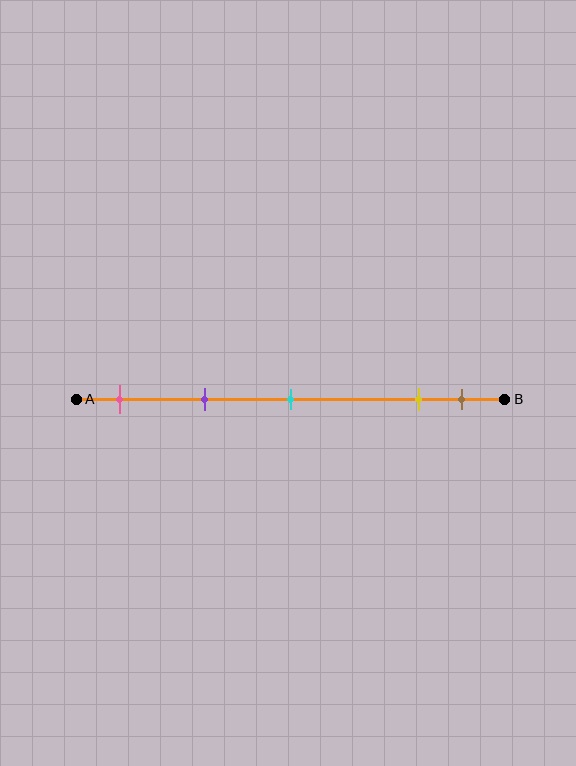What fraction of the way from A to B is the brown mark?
The brown mark is approximately 90% (0.9) of the way from A to B.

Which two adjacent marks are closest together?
The yellow and brown marks are the closest adjacent pair.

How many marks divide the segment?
There are 5 marks dividing the segment.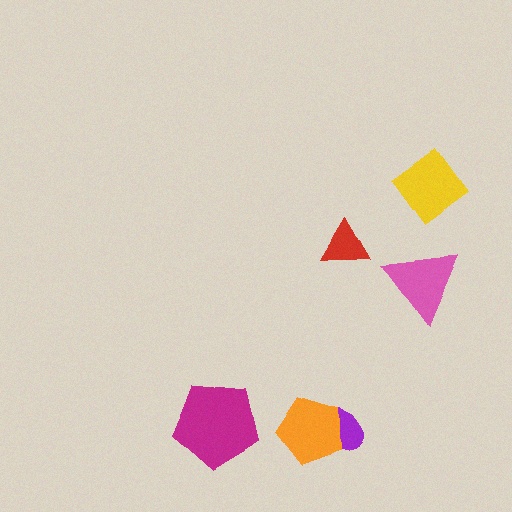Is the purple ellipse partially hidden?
Yes, it is partially covered by another shape.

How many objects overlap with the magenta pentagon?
0 objects overlap with the magenta pentagon.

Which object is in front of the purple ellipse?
The orange pentagon is in front of the purple ellipse.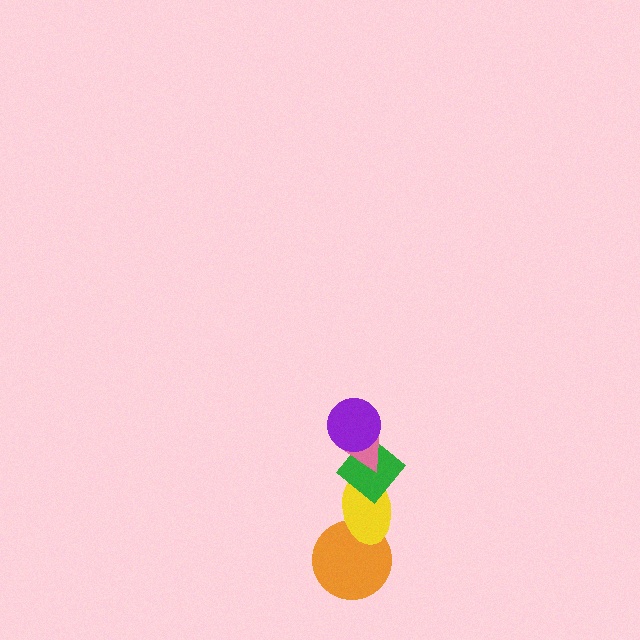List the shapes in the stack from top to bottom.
From top to bottom: the purple circle, the pink triangle, the green diamond, the yellow ellipse, the orange circle.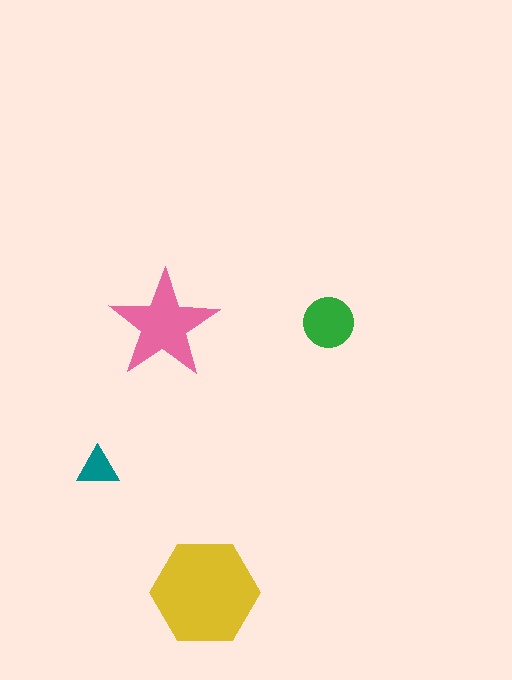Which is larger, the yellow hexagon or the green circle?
The yellow hexagon.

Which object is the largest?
The yellow hexagon.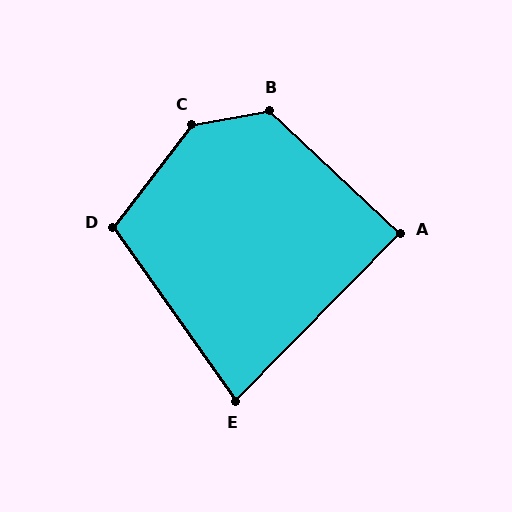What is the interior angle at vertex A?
Approximately 89 degrees (approximately right).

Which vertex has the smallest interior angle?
E, at approximately 80 degrees.